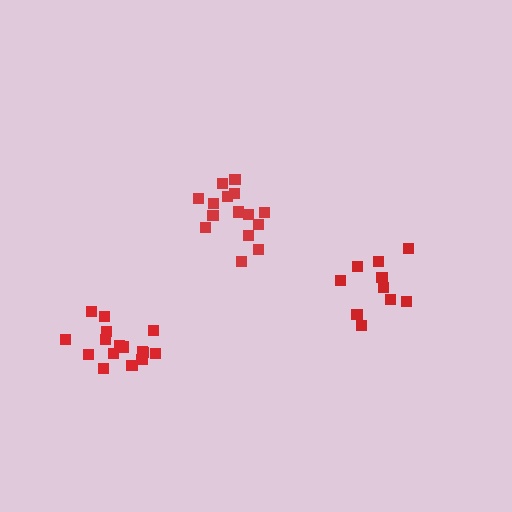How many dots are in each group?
Group 1: 10 dots, Group 2: 15 dots, Group 3: 16 dots (41 total).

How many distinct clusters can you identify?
There are 3 distinct clusters.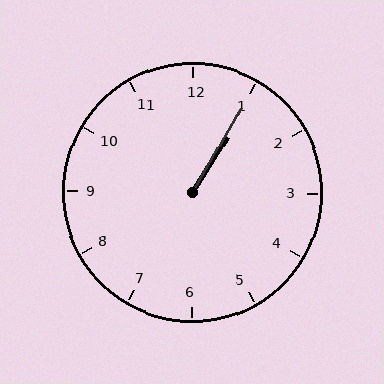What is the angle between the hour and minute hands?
Approximately 2 degrees.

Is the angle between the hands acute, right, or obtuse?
It is acute.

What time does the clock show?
1:05.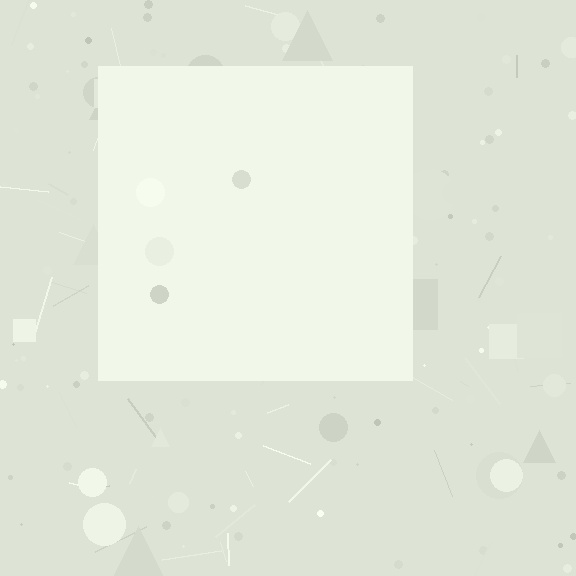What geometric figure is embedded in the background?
A square is embedded in the background.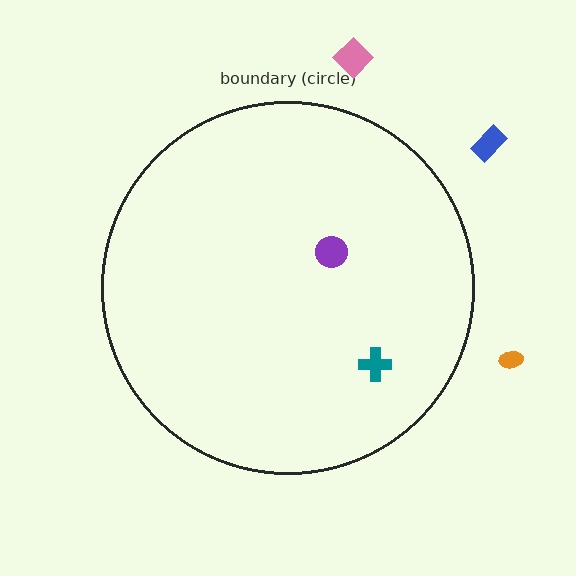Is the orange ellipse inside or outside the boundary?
Outside.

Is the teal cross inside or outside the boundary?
Inside.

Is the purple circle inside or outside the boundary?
Inside.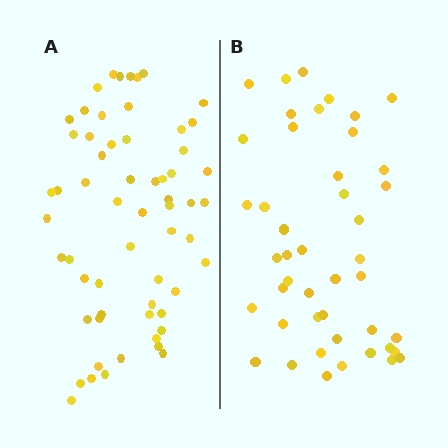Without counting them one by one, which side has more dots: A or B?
Region A (the left region) has more dots.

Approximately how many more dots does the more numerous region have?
Region A has approximately 15 more dots than region B.